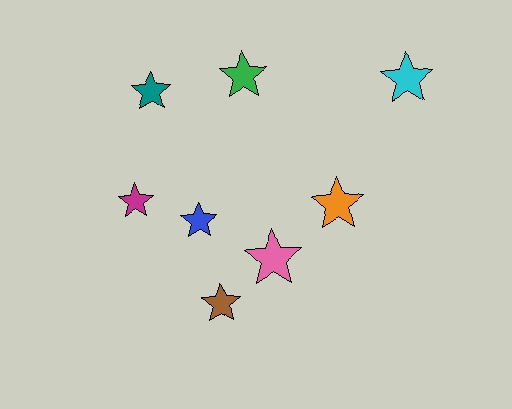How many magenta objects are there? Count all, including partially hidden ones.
There is 1 magenta object.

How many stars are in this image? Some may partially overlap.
There are 8 stars.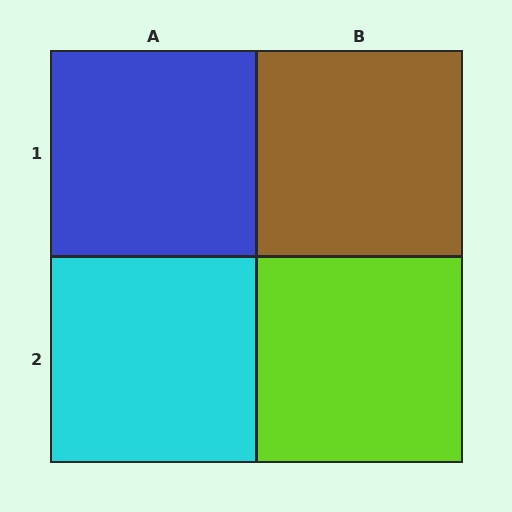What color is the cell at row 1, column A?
Blue.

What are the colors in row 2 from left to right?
Cyan, lime.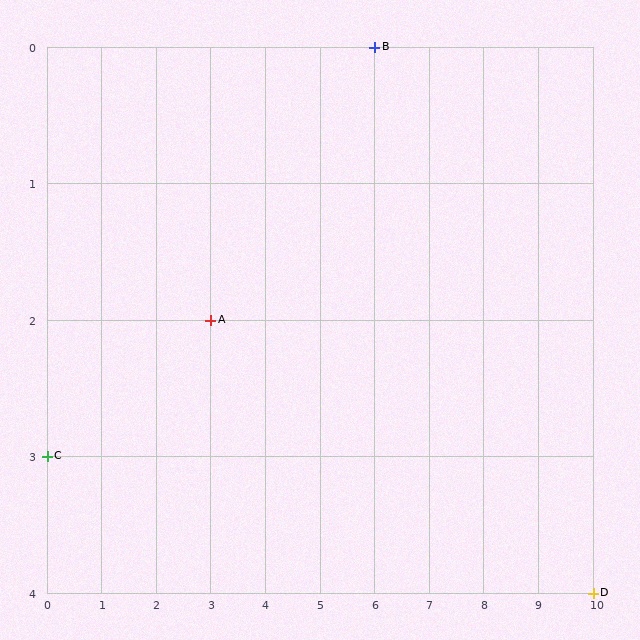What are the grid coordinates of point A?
Point A is at grid coordinates (3, 2).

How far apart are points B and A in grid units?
Points B and A are 3 columns and 2 rows apart (about 3.6 grid units diagonally).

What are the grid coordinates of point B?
Point B is at grid coordinates (6, 0).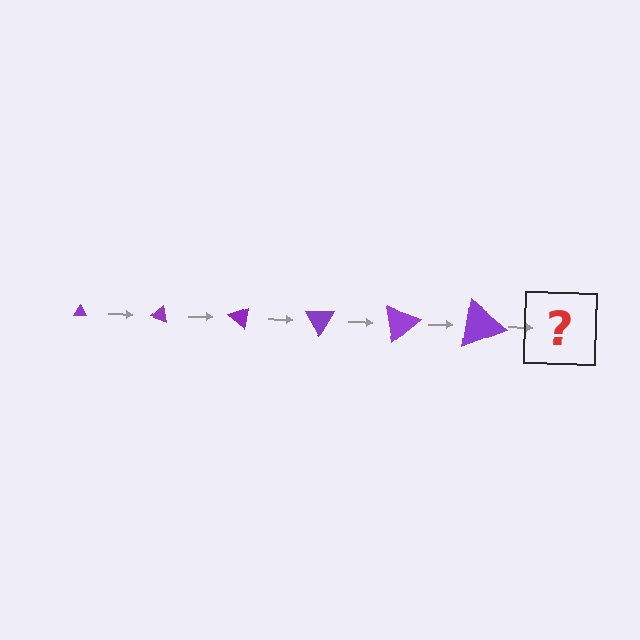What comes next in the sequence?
The next element should be a triangle, larger than the previous one and rotated 120 degrees from the start.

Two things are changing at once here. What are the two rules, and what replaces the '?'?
The two rules are that the triangle grows larger each step and it rotates 20 degrees each step. The '?' should be a triangle, larger than the previous one and rotated 120 degrees from the start.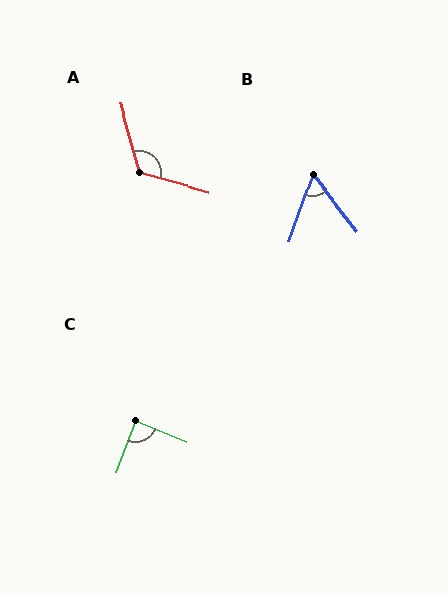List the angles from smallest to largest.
B (58°), C (89°), A (120°).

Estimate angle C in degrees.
Approximately 89 degrees.